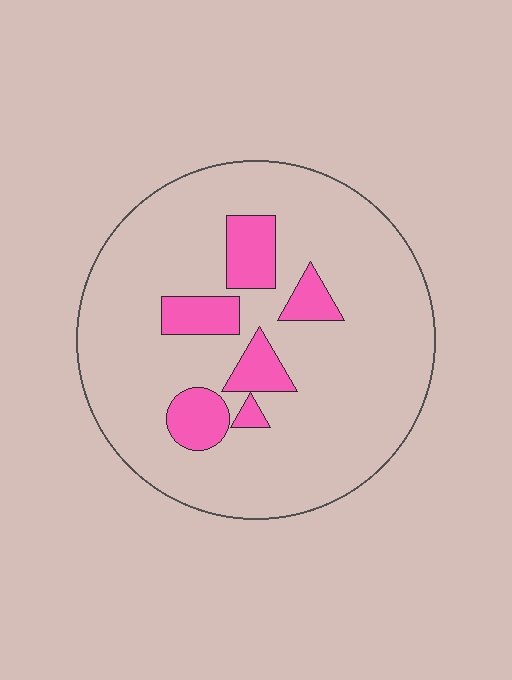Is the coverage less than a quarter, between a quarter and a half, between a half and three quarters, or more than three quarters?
Less than a quarter.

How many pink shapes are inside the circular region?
6.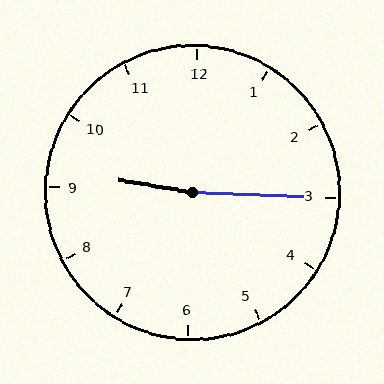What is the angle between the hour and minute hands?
Approximately 172 degrees.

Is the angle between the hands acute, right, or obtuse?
It is obtuse.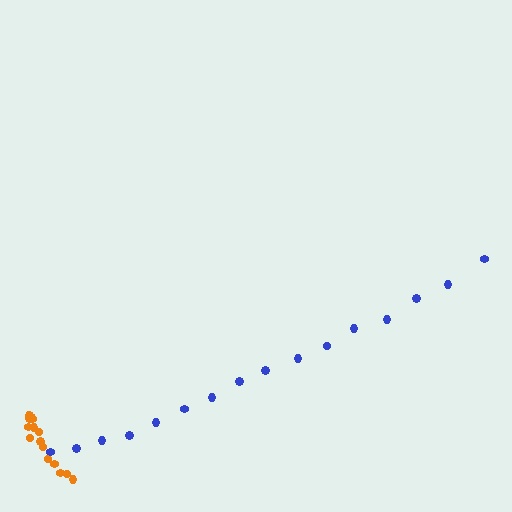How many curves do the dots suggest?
There are 2 distinct paths.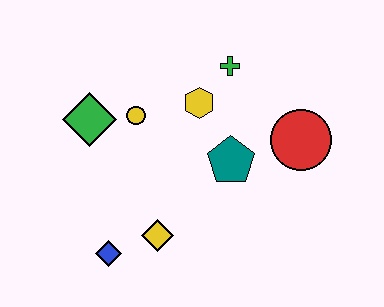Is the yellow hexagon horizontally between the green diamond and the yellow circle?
No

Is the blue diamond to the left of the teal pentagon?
Yes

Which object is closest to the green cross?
The yellow hexagon is closest to the green cross.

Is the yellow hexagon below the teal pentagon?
No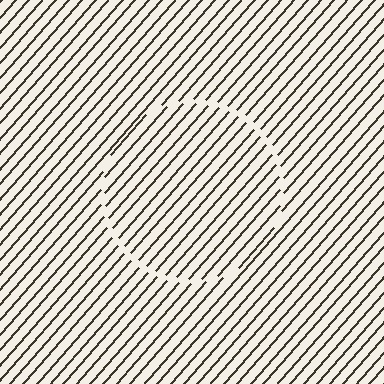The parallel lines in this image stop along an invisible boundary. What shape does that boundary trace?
An illusory circle. The interior of the shape contains the same grating, shifted by half a period — the contour is defined by the phase discontinuity where line-ends from the inner and outer gratings abut.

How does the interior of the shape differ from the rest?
The interior of the shape contains the same grating, shifted by half a period — the contour is defined by the phase discontinuity where line-ends from the inner and outer gratings abut.